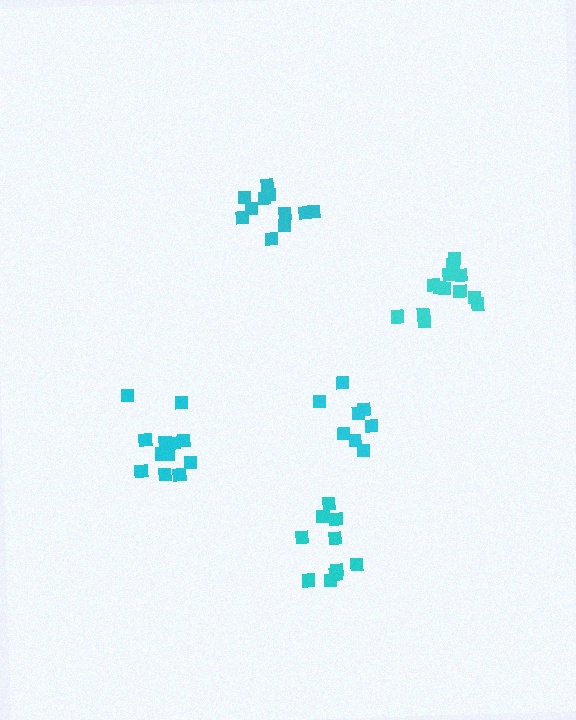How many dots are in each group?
Group 1: 11 dots, Group 2: 8 dots, Group 3: 12 dots, Group 4: 14 dots, Group 5: 10 dots (55 total).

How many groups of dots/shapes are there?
There are 5 groups.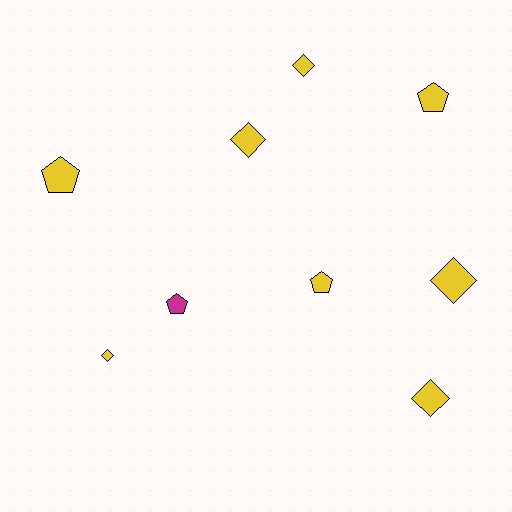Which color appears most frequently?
Yellow, with 8 objects.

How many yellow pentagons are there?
There are 3 yellow pentagons.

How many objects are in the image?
There are 9 objects.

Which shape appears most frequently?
Diamond, with 5 objects.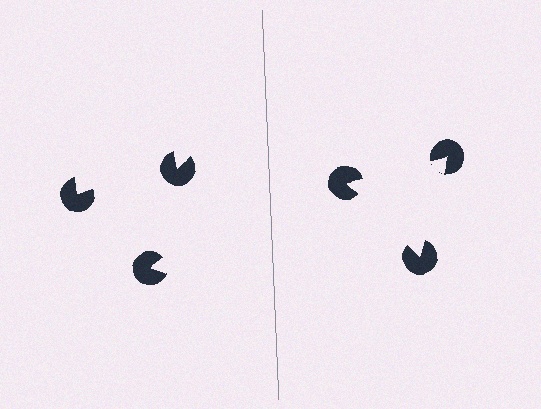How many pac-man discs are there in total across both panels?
6 — 3 on each side.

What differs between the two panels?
The pac-man discs are positioned identically on both sides; only the wedge orientations differ. On the right they align to a triangle; on the left they are misaligned.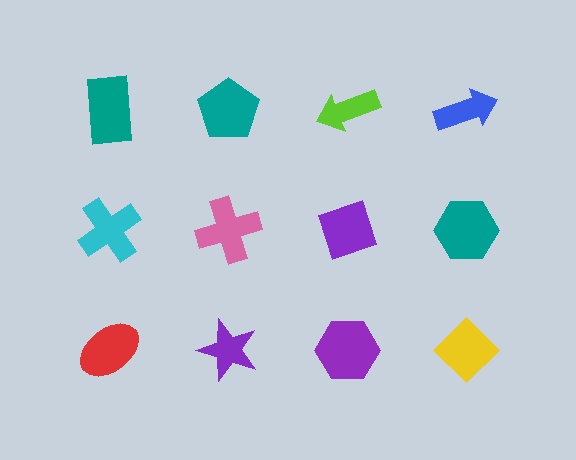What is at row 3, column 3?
A purple hexagon.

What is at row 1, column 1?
A teal rectangle.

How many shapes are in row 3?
4 shapes.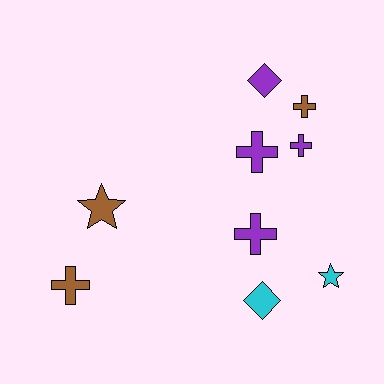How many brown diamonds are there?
There are no brown diamonds.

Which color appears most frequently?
Purple, with 4 objects.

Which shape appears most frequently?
Cross, with 5 objects.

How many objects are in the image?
There are 9 objects.